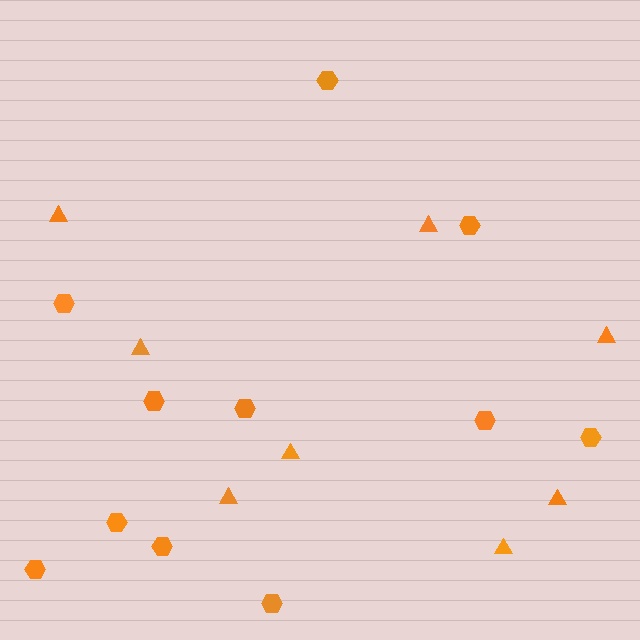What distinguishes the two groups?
There are 2 groups: one group of hexagons (11) and one group of triangles (8).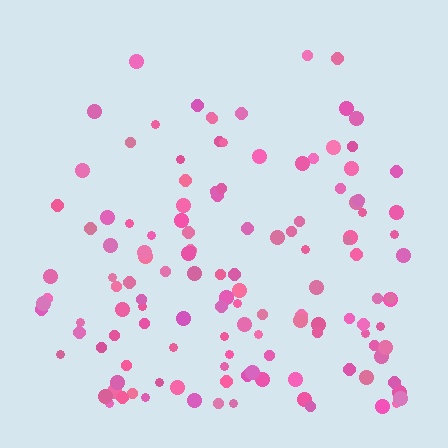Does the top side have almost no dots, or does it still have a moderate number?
Still a moderate number, just noticeably fewer than the bottom.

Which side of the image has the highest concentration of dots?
The bottom.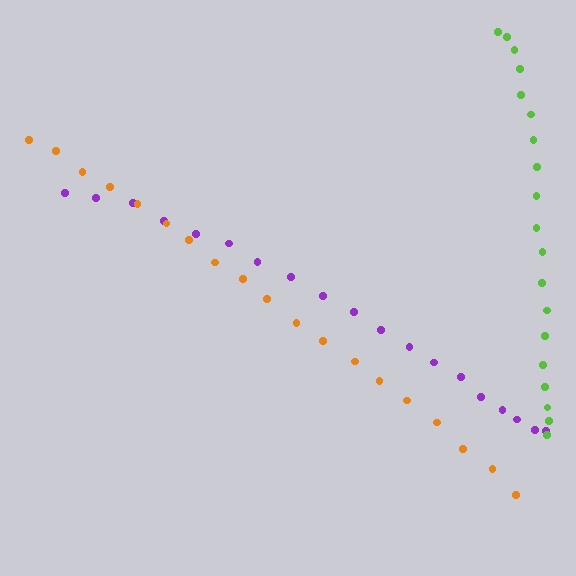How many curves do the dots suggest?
There are 3 distinct paths.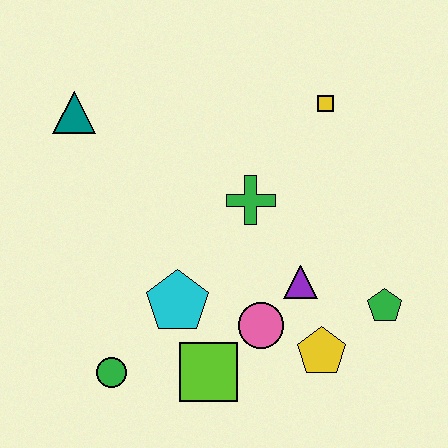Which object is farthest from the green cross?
The green circle is farthest from the green cross.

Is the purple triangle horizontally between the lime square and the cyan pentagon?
No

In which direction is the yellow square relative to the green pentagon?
The yellow square is above the green pentagon.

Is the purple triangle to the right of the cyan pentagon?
Yes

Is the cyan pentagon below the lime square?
No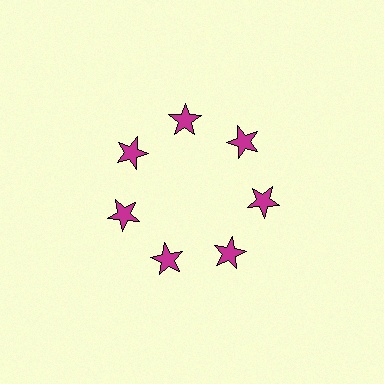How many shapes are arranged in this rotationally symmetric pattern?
There are 7 shapes, arranged in 7 groups of 1.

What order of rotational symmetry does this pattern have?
This pattern has 7-fold rotational symmetry.